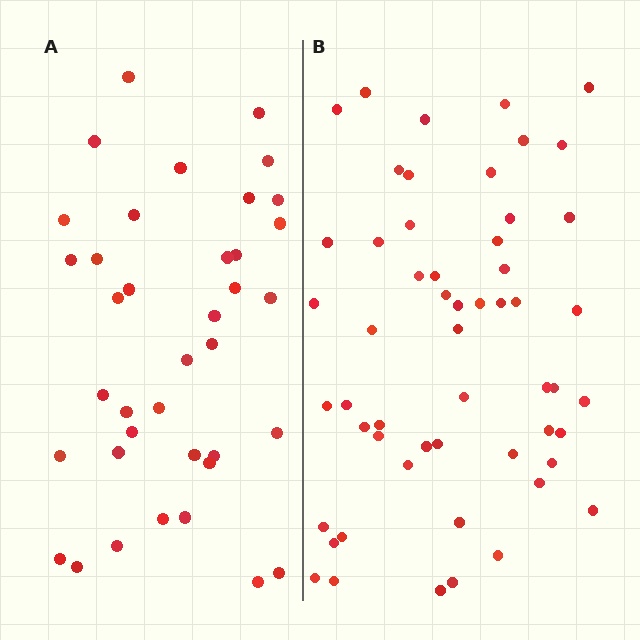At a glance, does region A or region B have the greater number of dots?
Region B (the right region) has more dots.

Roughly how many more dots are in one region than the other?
Region B has approximately 15 more dots than region A.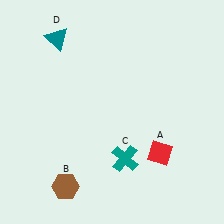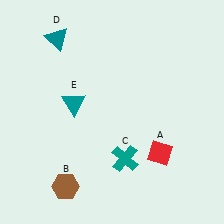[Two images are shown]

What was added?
A teal triangle (E) was added in Image 2.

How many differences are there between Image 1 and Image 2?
There is 1 difference between the two images.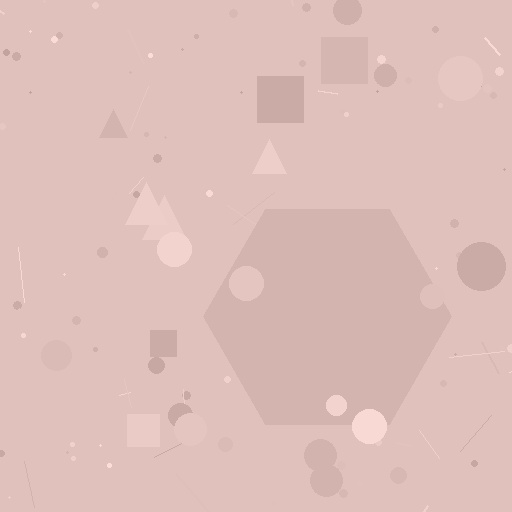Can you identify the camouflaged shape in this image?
The camouflaged shape is a hexagon.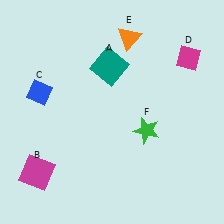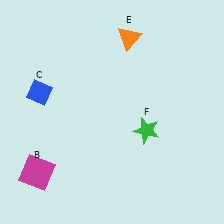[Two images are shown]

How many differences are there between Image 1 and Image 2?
There are 2 differences between the two images.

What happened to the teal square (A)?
The teal square (A) was removed in Image 2. It was in the top-left area of Image 1.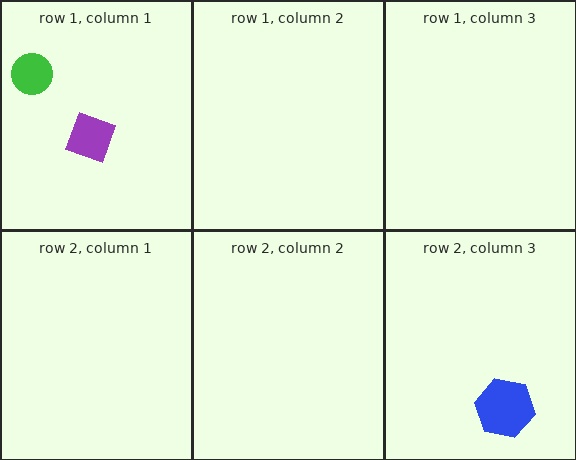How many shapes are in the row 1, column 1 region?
2.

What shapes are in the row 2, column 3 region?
The blue hexagon.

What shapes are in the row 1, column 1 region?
The purple square, the green circle.